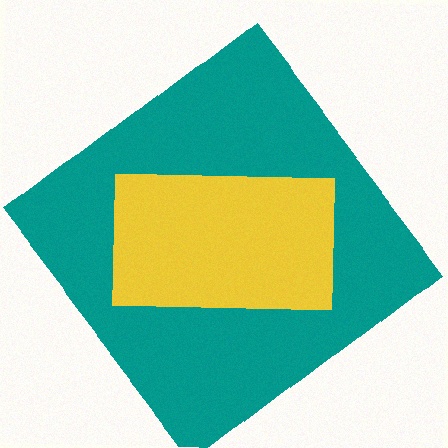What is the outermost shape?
The teal diamond.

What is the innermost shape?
The yellow rectangle.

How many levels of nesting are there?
2.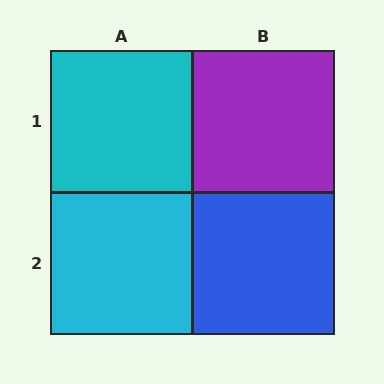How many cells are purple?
1 cell is purple.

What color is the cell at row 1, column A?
Cyan.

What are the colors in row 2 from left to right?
Cyan, blue.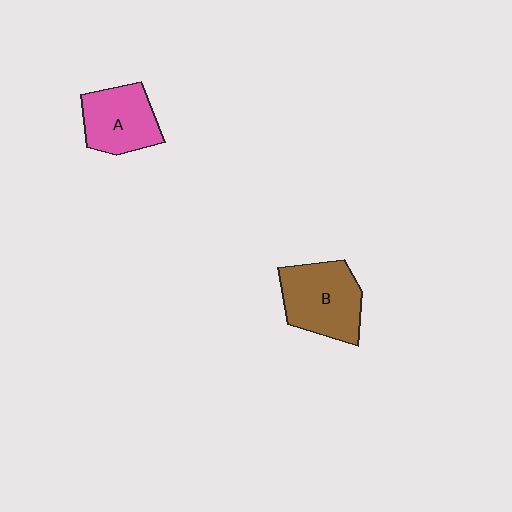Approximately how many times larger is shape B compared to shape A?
Approximately 1.2 times.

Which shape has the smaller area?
Shape A (pink).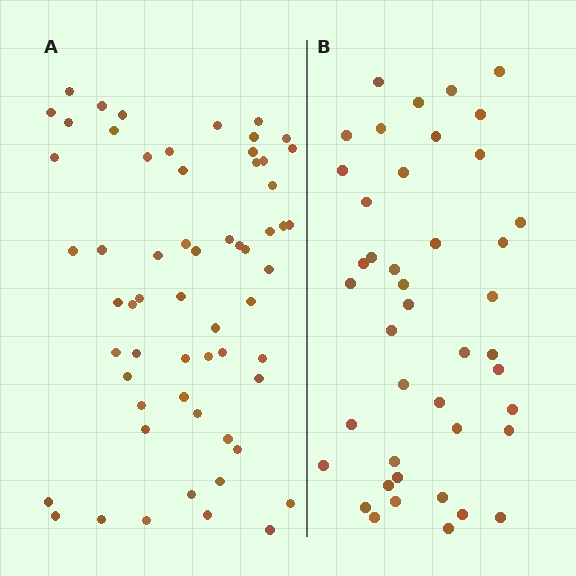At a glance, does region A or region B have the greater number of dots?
Region A (the left region) has more dots.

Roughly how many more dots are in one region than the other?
Region A has approximately 15 more dots than region B.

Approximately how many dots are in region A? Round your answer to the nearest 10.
About 60 dots.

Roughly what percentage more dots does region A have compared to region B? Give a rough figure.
About 40% more.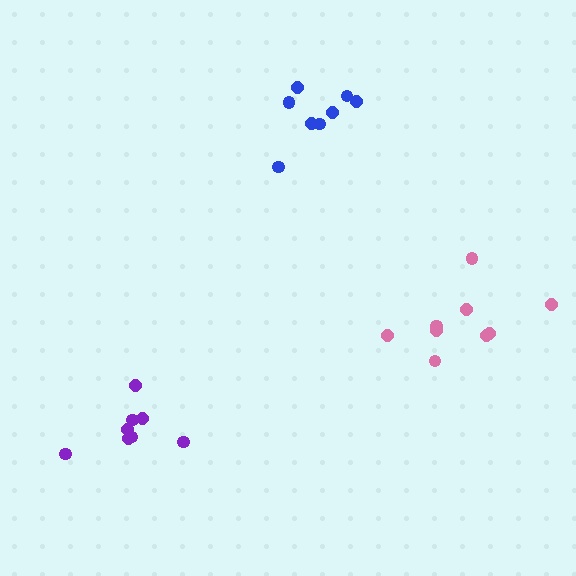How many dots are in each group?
Group 1: 9 dots, Group 2: 8 dots, Group 3: 8 dots (25 total).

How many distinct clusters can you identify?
There are 3 distinct clusters.